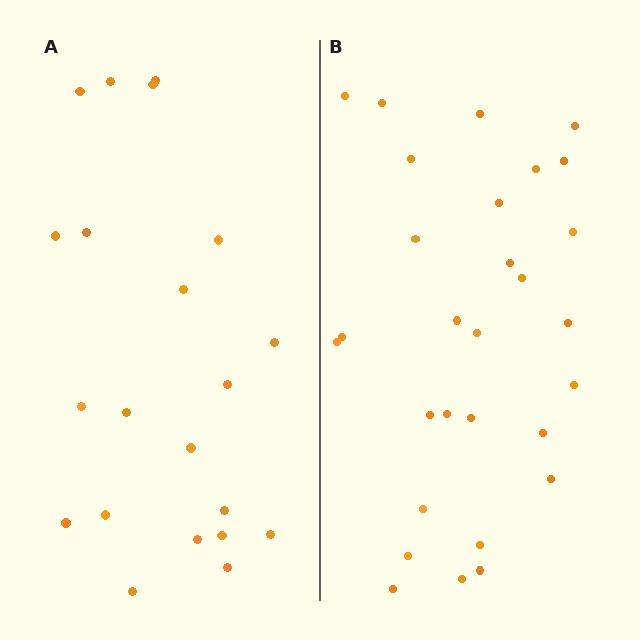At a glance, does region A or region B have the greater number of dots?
Region B (the right region) has more dots.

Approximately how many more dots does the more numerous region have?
Region B has roughly 8 or so more dots than region A.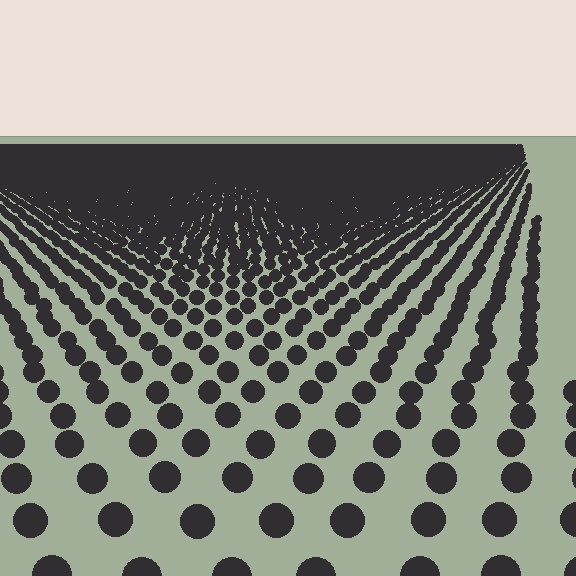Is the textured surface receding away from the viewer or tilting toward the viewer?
The surface is receding away from the viewer. Texture elements get smaller and denser toward the top.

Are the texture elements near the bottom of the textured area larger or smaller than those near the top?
Larger. Near the bottom, elements are closer to the viewer and appear at a bigger on-screen size.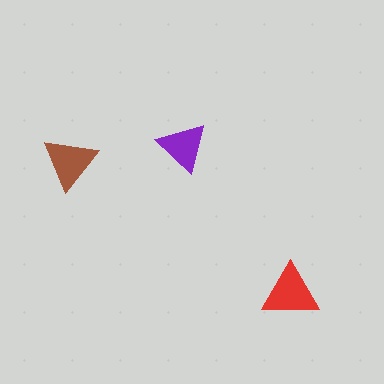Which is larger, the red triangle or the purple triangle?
The red one.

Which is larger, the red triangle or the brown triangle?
The red one.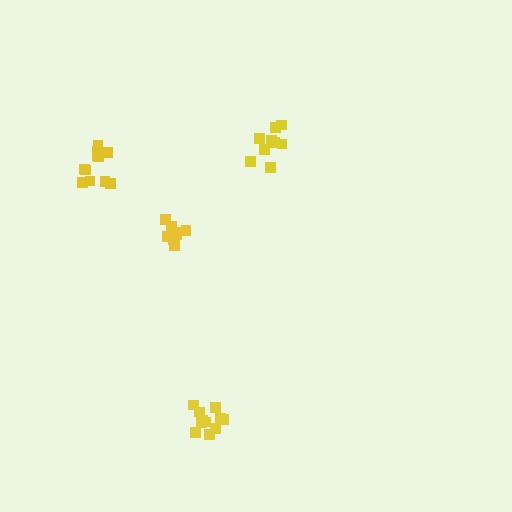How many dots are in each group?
Group 1: 8 dots, Group 2: 9 dots, Group 3: 11 dots, Group 4: 11 dots (39 total).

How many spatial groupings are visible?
There are 4 spatial groupings.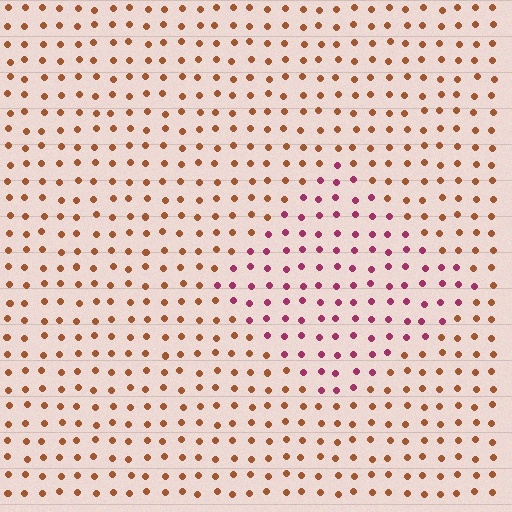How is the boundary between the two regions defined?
The boundary is defined purely by a slight shift in hue (about 50 degrees). Spacing, size, and orientation are identical on both sides.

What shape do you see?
I see a diamond.